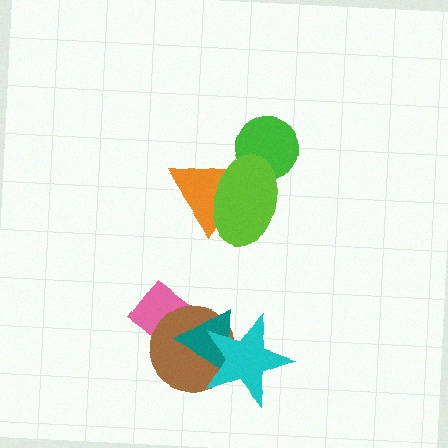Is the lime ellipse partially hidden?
No, no other shape covers it.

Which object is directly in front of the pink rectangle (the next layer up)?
The brown circle is directly in front of the pink rectangle.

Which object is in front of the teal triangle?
The cyan star is in front of the teal triangle.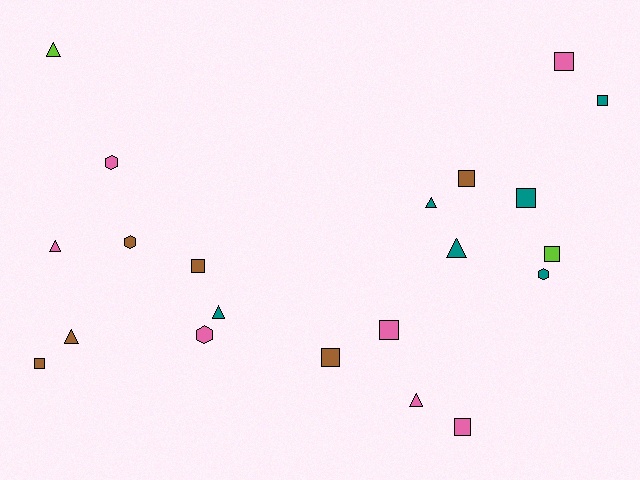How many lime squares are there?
There is 1 lime square.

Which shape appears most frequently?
Square, with 10 objects.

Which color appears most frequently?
Pink, with 7 objects.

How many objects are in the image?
There are 21 objects.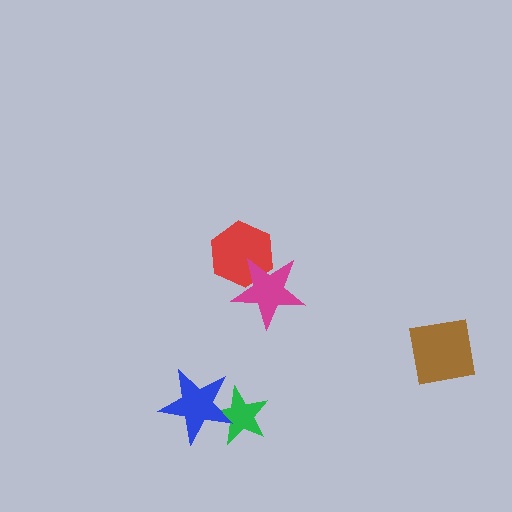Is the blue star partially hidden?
No, no other shape covers it.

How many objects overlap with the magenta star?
1 object overlaps with the magenta star.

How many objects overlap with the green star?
1 object overlaps with the green star.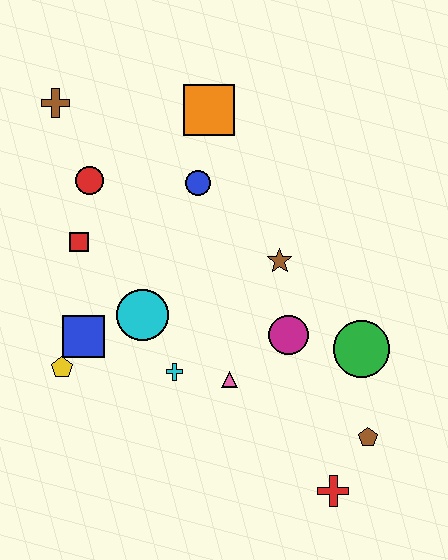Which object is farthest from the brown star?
The brown cross is farthest from the brown star.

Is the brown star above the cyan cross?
Yes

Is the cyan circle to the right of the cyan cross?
No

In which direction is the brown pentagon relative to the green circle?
The brown pentagon is below the green circle.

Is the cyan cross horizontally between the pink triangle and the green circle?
No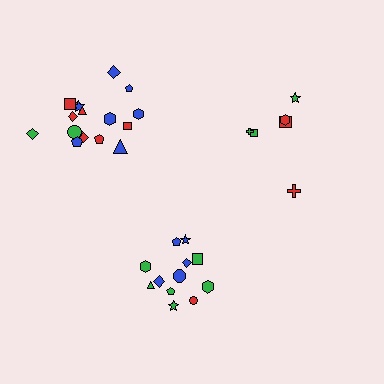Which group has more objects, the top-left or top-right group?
The top-left group.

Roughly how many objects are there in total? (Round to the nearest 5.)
Roughly 35 objects in total.